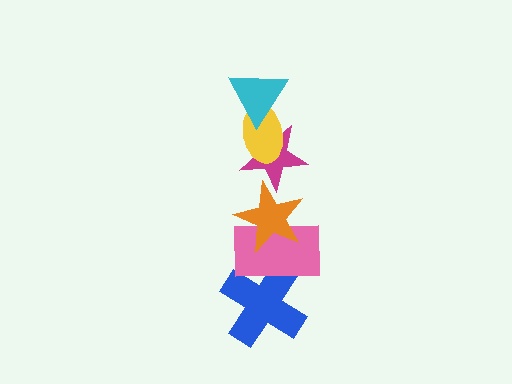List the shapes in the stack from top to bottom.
From top to bottom: the cyan triangle, the yellow ellipse, the magenta star, the orange star, the pink rectangle, the blue cross.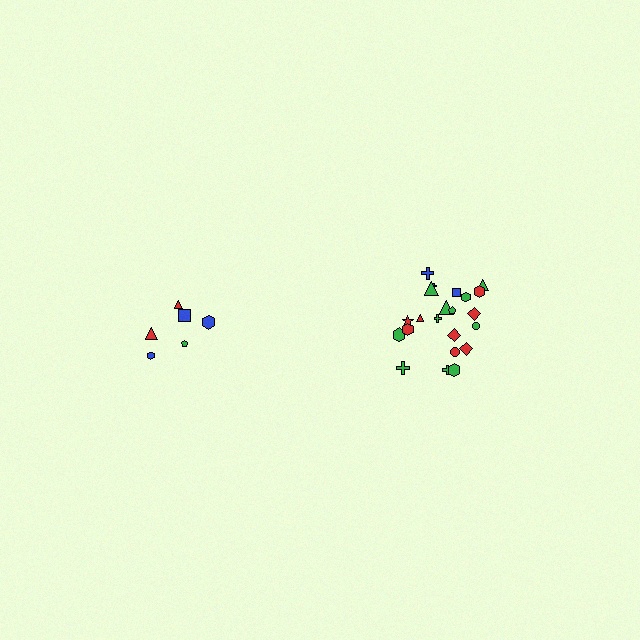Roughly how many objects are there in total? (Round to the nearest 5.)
Roughly 30 objects in total.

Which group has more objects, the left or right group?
The right group.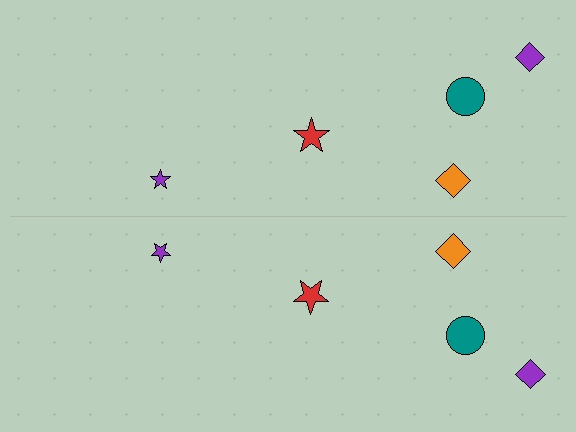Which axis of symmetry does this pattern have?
The pattern has a horizontal axis of symmetry running through the center of the image.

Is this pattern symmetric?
Yes, this pattern has bilateral (reflection) symmetry.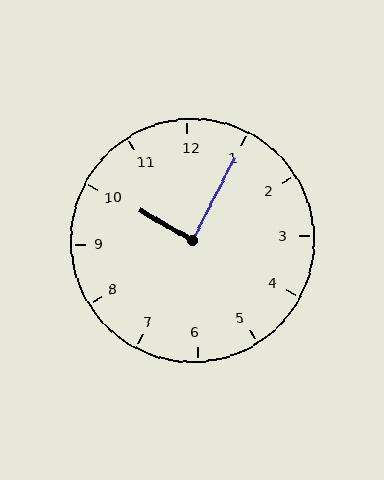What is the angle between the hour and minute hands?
Approximately 88 degrees.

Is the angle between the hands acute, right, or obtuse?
It is right.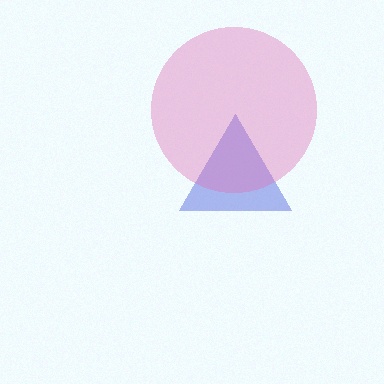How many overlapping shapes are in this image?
There are 2 overlapping shapes in the image.